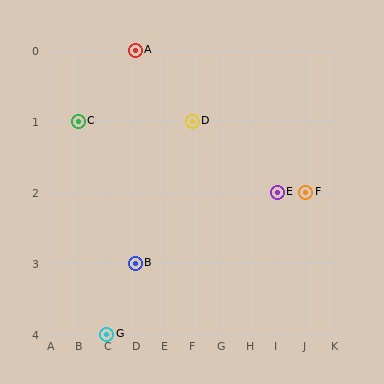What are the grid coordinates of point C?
Point C is at grid coordinates (B, 1).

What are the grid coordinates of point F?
Point F is at grid coordinates (J, 2).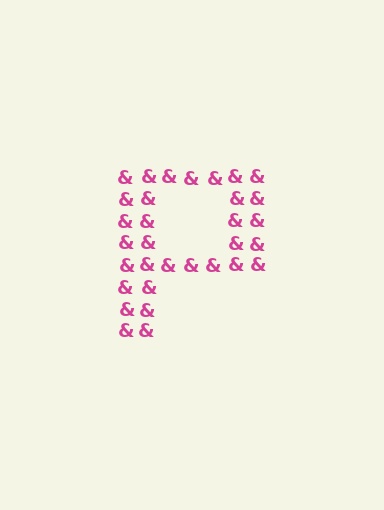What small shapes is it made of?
It is made of small ampersands.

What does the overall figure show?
The overall figure shows the letter P.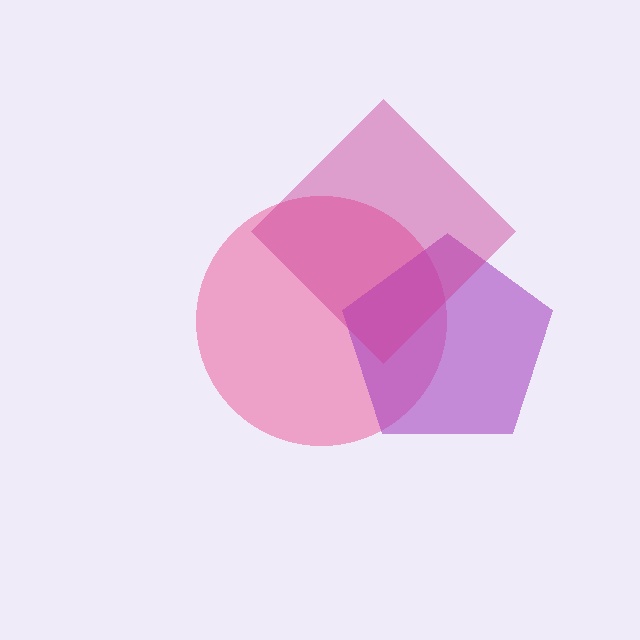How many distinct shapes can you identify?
There are 3 distinct shapes: a pink circle, a purple pentagon, a magenta diamond.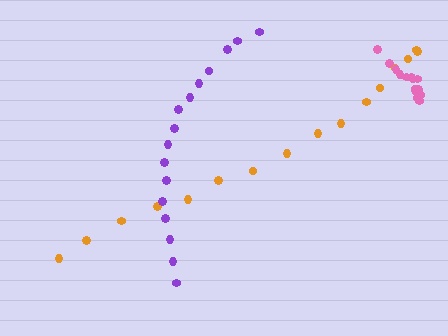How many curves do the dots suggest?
There are 3 distinct paths.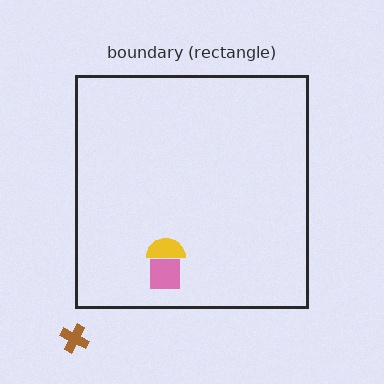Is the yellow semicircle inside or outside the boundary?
Inside.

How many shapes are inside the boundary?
2 inside, 1 outside.